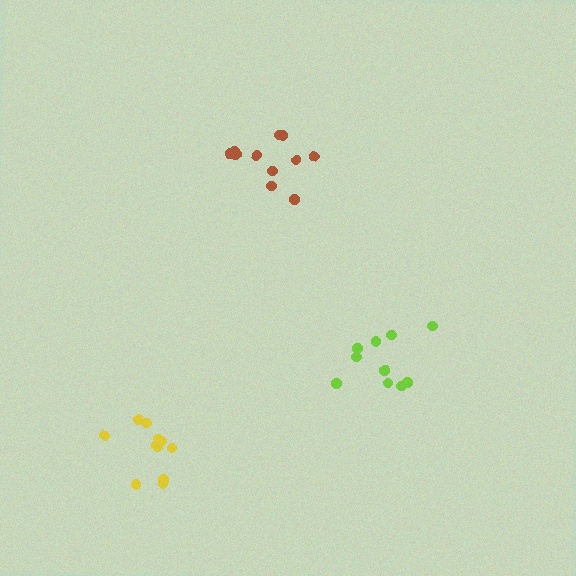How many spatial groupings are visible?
There are 3 spatial groupings.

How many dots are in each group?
Group 1: 11 dots, Group 2: 10 dots, Group 3: 11 dots (32 total).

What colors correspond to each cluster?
The clusters are colored: brown, lime, yellow.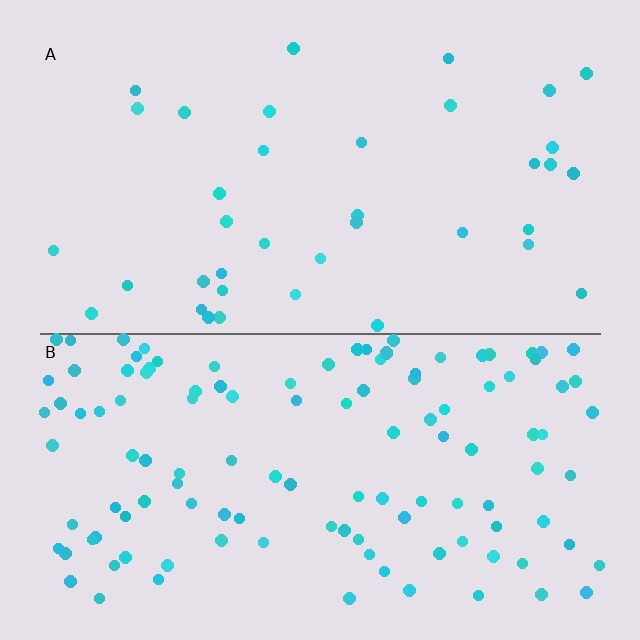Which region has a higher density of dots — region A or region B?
B (the bottom).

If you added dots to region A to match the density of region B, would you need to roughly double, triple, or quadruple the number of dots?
Approximately triple.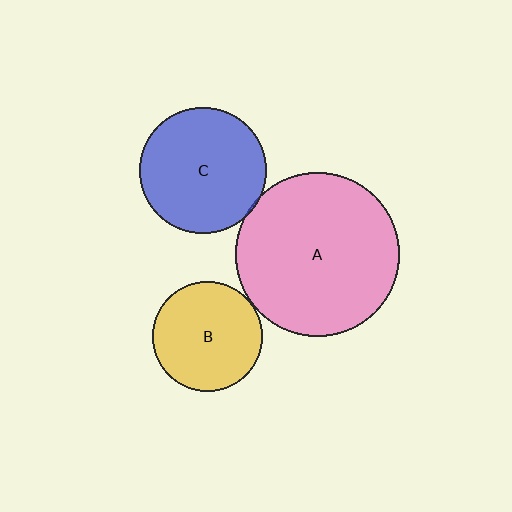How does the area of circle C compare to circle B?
Approximately 1.3 times.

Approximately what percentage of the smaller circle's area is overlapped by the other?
Approximately 5%.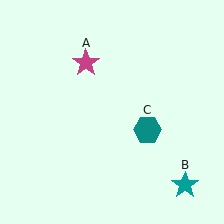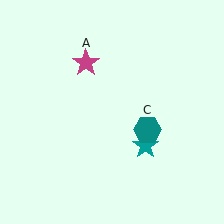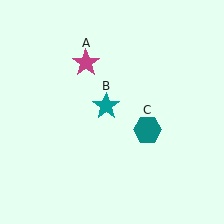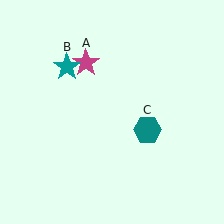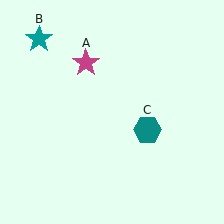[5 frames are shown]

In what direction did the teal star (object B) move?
The teal star (object B) moved up and to the left.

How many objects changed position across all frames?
1 object changed position: teal star (object B).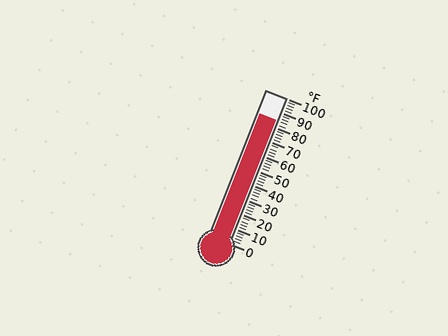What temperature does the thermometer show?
The thermometer shows approximately 84°F.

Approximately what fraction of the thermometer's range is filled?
The thermometer is filled to approximately 85% of its range.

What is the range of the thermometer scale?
The thermometer scale ranges from 0°F to 100°F.